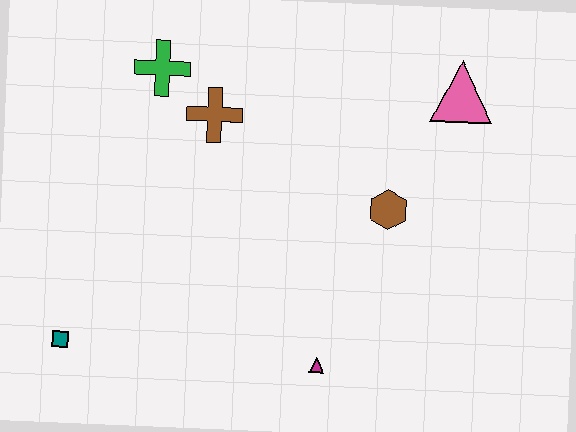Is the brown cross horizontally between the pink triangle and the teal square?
Yes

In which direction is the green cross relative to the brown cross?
The green cross is to the left of the brown cross.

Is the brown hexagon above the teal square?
Yes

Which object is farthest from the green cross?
The magenta triangle is farthest from the green cross.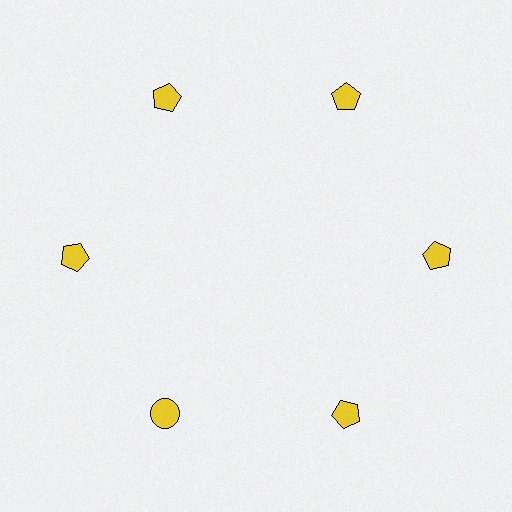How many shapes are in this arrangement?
There are 6 shapes arranged in a ring pattern.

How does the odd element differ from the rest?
It has a different shape: circle instead of pentagon.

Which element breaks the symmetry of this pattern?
The yellow circle at roughly the 7 o'clock position breaks the symmetry. All other shapes are yellow pentagons.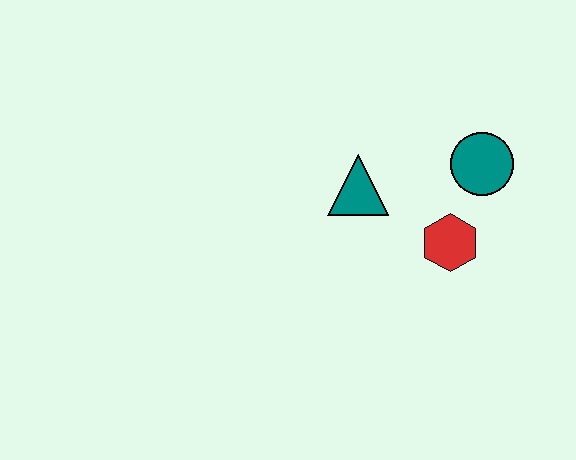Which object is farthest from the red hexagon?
The teal triangle is farthest from the red hexagon.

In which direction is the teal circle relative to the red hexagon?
The teal circle is above the red hexagon.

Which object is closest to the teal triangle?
The red hexagon is closest to the teal triangle.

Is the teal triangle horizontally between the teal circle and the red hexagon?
No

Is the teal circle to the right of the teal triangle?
Yes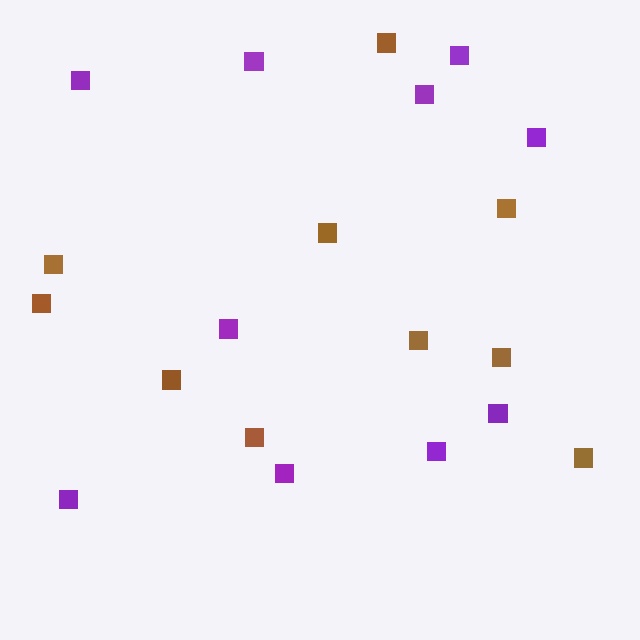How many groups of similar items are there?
There are 2 groups: one group of brown squares (10) and one group of purple squares (10).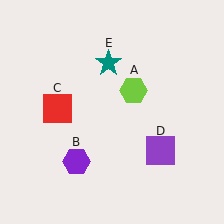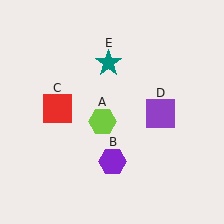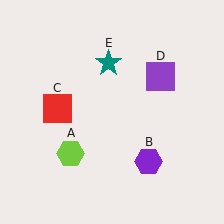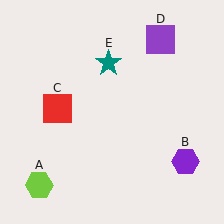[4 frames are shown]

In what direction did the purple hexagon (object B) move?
The purple hexagon (object B) moved right.